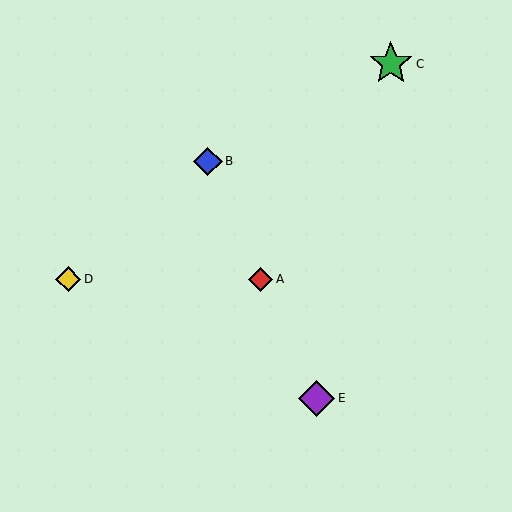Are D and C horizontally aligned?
No, D is at y≈279 and C is at y≈64.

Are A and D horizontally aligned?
Yes, both are at y≈279.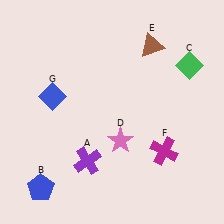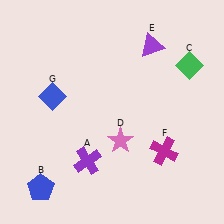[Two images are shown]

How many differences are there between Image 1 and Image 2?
There is 1 difference between the two images.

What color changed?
The triangle (E) changed from brown in Image 1 to purple in Image 2.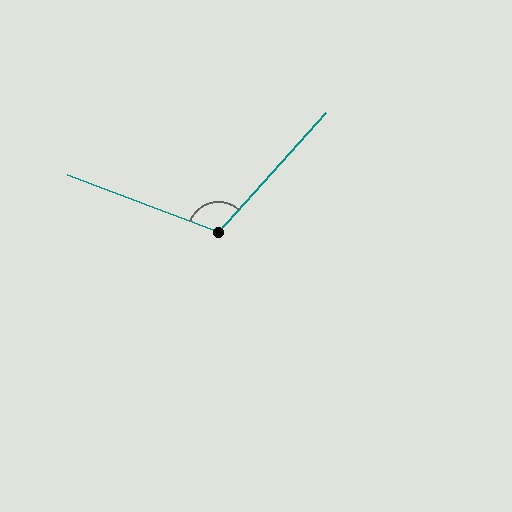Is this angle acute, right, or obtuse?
It is obtuse.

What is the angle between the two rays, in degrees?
Approximately 111 degrees.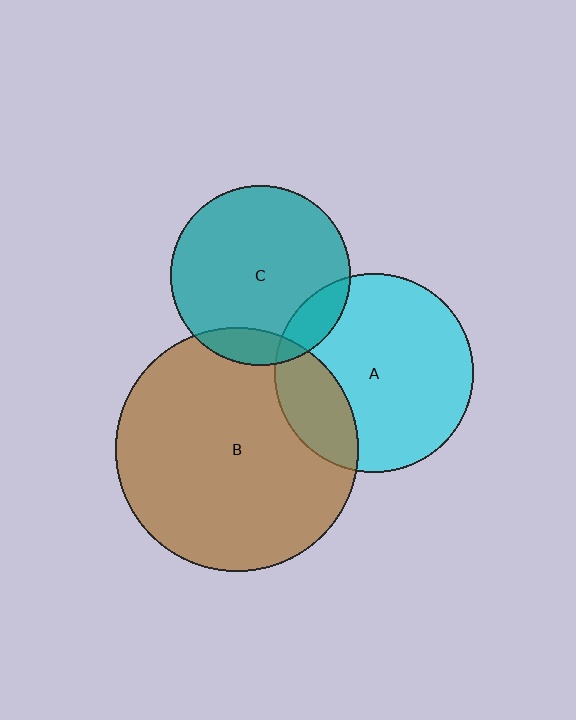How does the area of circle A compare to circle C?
Approximately 1.2 times.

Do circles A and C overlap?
Yes.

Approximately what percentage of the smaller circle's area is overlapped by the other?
Approximately 10%.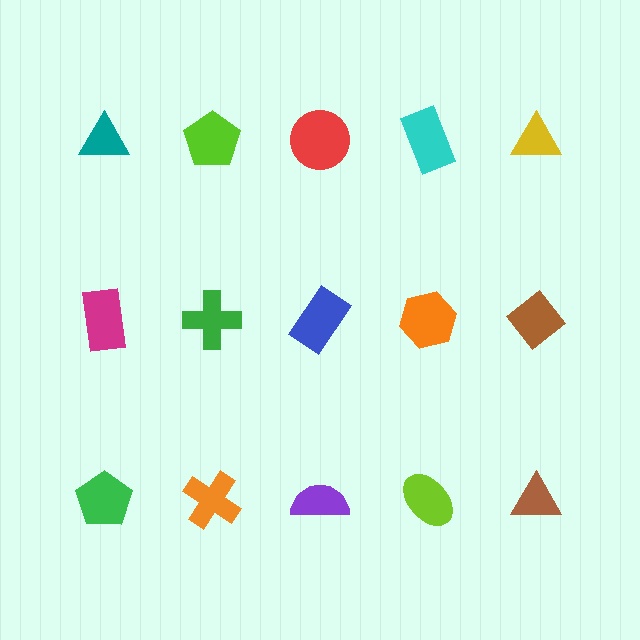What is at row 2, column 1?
A magenta rectangle.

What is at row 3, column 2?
An orange cross.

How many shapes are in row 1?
5 shapes.